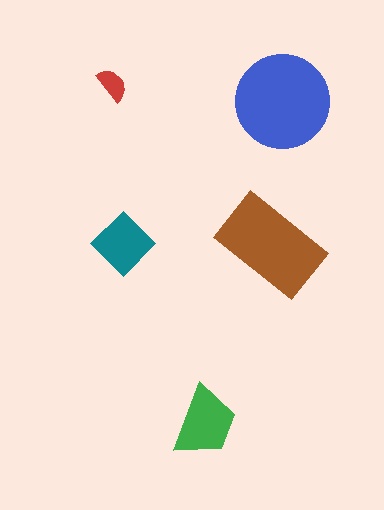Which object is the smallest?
The red semicircle.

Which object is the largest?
The blue circle.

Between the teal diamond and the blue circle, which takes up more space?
The blue circle.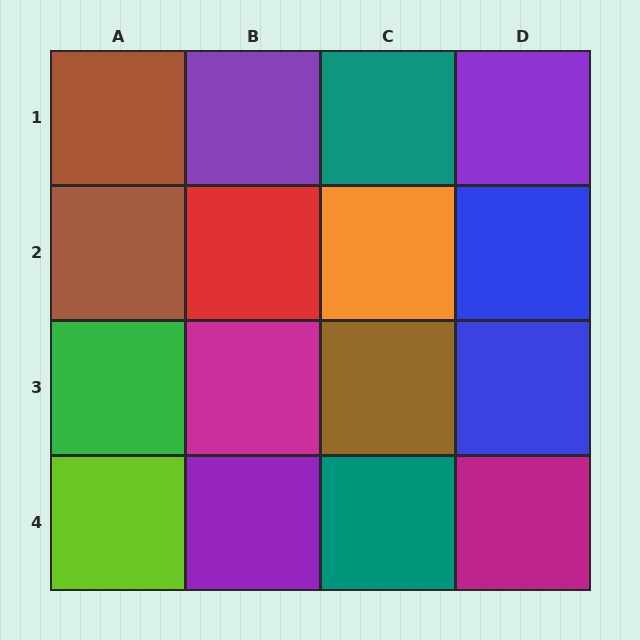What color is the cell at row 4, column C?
Teal.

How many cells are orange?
1 cell is orange.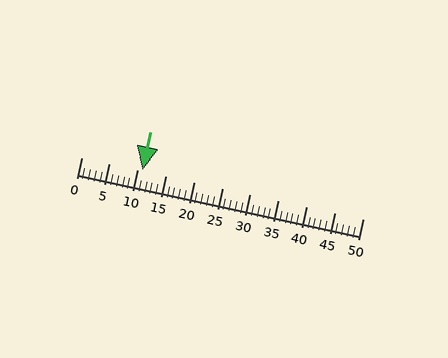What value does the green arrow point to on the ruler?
The green arrow points to approximately 11.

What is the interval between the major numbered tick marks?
The major tick marks are spaced 5 units apart.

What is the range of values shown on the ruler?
The ruler shows values from 0 to 50.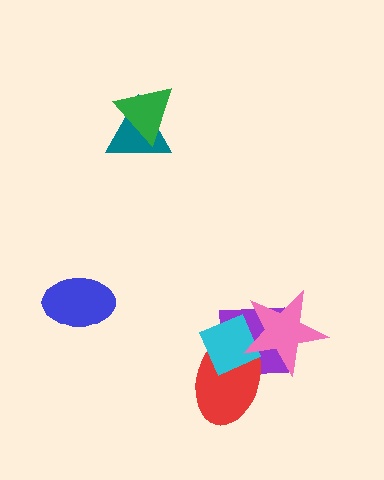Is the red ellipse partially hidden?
Yes, it is partially covered by another shape.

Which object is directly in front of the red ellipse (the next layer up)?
The cyan diamond is directly in front of the red ellipse.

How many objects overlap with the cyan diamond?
3 objects overlap with the cyan diamond.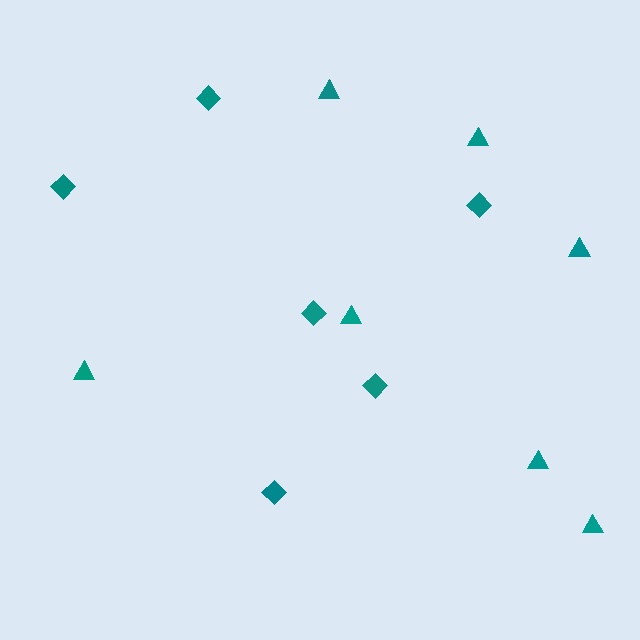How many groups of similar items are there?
There are 2 groups: one group of triangles (7) and one group of diamonds (6).